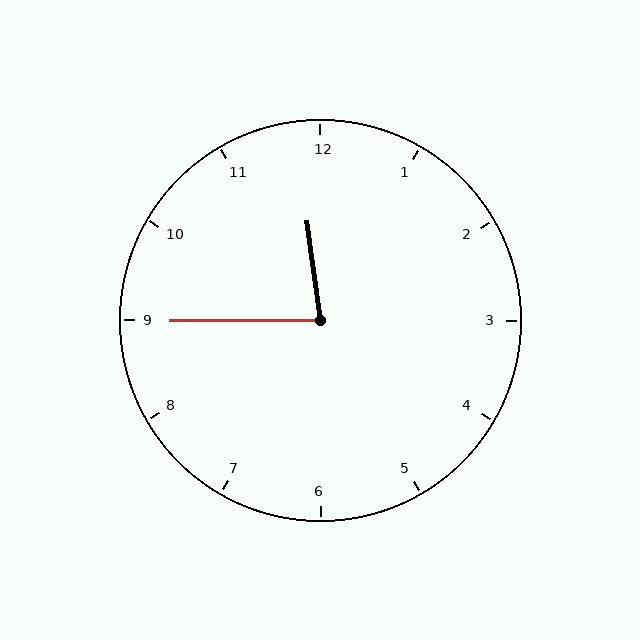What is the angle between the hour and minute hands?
Approximately 82 degrees.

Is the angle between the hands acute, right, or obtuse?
It is acute.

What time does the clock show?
11:45.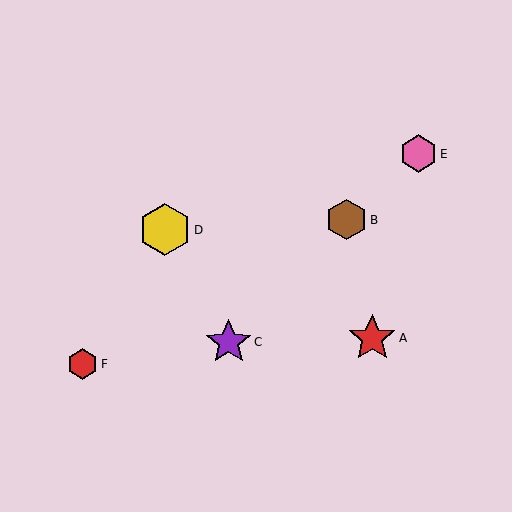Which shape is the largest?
The yellow hexagon (labeled D) is the largest.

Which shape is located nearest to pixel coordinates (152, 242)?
The yellow hexagon (labeled D) at (165, 230) is nearest to that location.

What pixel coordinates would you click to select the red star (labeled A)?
Click at (372, 338) to select the red star A.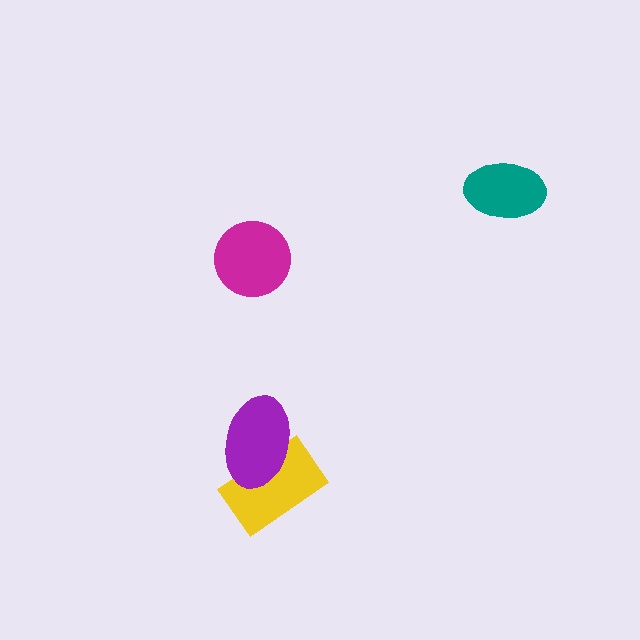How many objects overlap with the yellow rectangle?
1 object overlaps with the yellow rectangle.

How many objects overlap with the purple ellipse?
1 object overlaps with the purple ellipse.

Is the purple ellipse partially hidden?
No, no other shape covers it.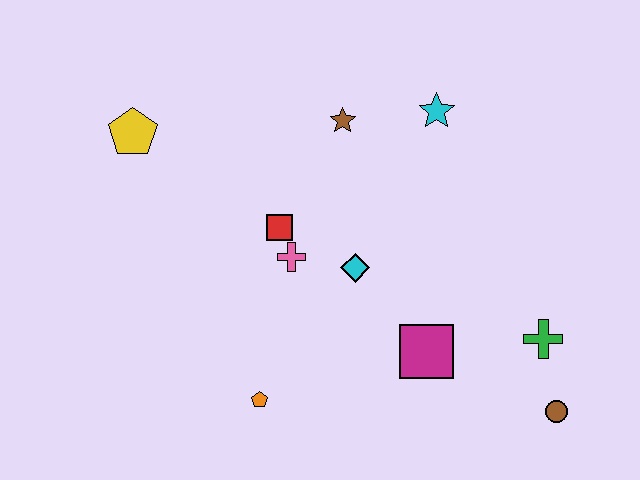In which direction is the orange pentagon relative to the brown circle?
The orange pentagon is to the left of the brown circle.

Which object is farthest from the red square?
The brown circle is farthest from the red square.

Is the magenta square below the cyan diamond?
Yes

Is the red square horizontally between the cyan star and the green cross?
No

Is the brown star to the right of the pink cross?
Yes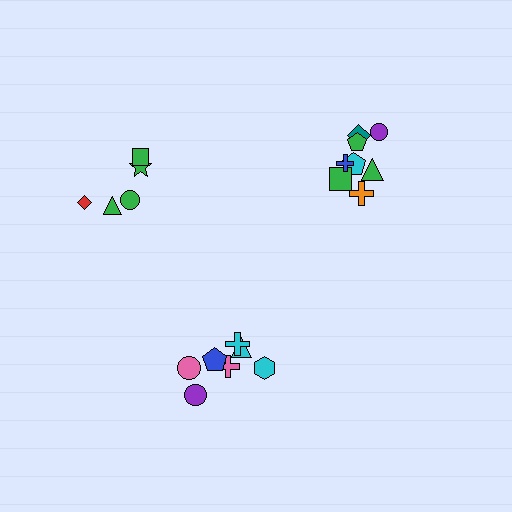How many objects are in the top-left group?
There are 5 objects.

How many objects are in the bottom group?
There are 7 objects.